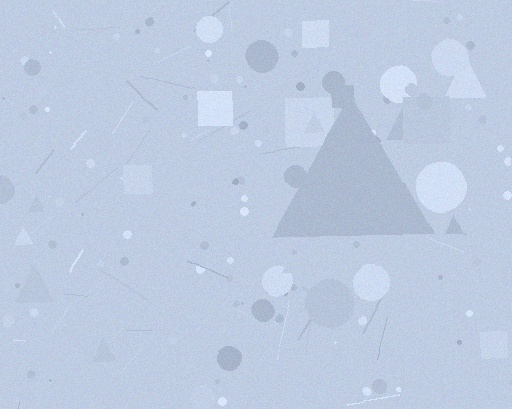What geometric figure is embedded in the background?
A triangle is embedded in the background.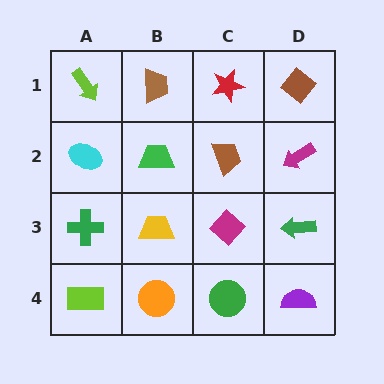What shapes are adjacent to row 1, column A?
A cyan ellipse (row 2, column A), a brown trapezoid (row 1, column B).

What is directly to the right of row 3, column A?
A yellow trapezoid.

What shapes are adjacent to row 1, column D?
A magenta arrow (row 2, column D), a red star (row 1, column C).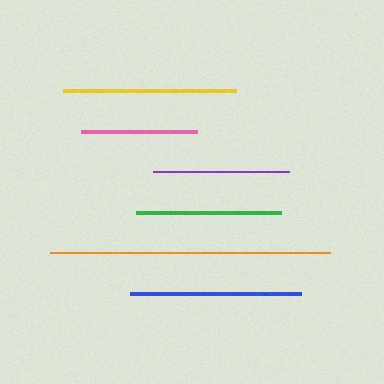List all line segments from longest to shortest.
From longest to shortest: orange, yellow, blue, green, purple, pink.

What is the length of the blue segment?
The blue segment is approximately 171 pixels long.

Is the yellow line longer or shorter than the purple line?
The yellow line is longer than the purple line.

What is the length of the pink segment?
The pink segment is approximately 117 pixels long.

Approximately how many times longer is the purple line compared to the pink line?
The purple line is approximately 1.2 times the length of the pink line.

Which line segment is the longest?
The orange line is the longest at approximately 280 pixels.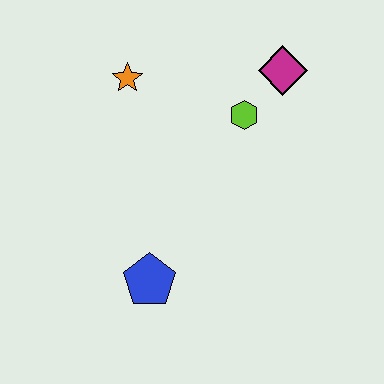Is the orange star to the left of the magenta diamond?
Yes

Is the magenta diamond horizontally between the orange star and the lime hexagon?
No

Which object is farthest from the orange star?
The blue pentagon is farthest from the orange star.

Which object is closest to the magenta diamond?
The lime hexagon is closest to the magenta diamond.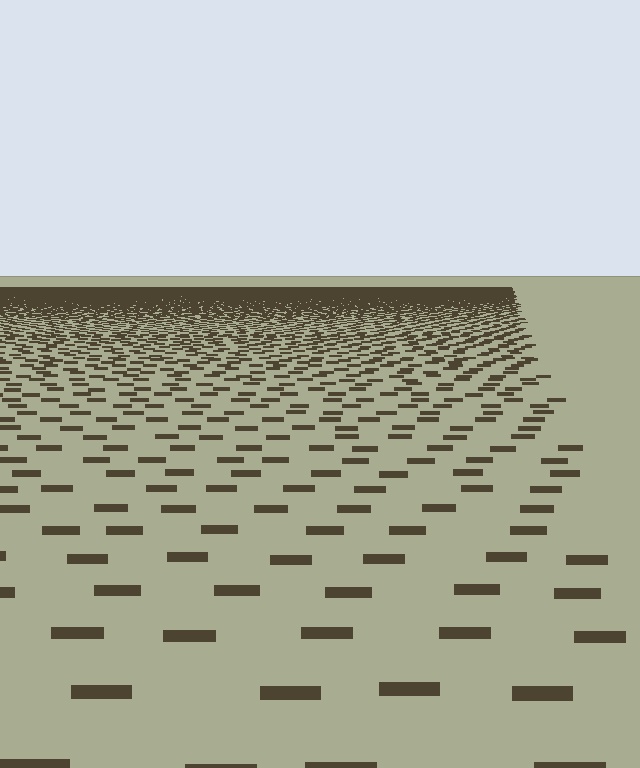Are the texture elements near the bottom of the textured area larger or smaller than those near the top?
Larger. Near the bottom, elements are closer to the viewer and appear at a bigger on-screen size.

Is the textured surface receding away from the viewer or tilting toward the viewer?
The surface is receding away from the viewer. Texture elements get smaller and denser toward the top.